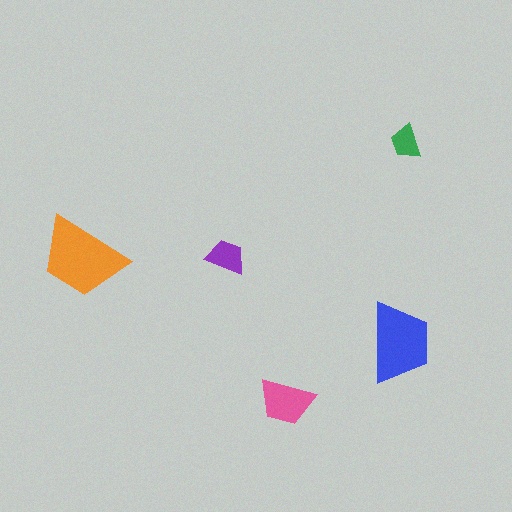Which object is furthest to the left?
The orange trapezoid is leftmost.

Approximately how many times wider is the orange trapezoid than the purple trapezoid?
About 2 times wider.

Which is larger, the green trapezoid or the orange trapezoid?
The orange one.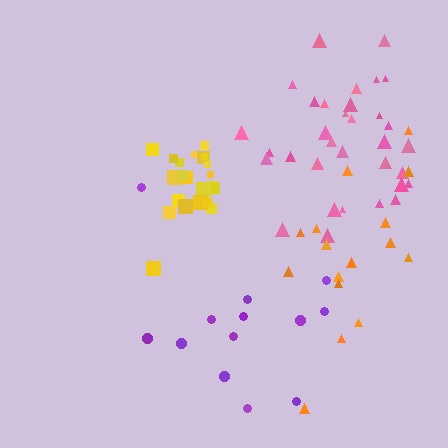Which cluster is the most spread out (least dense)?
Orange.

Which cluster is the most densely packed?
Yellow.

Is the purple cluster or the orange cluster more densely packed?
Purple.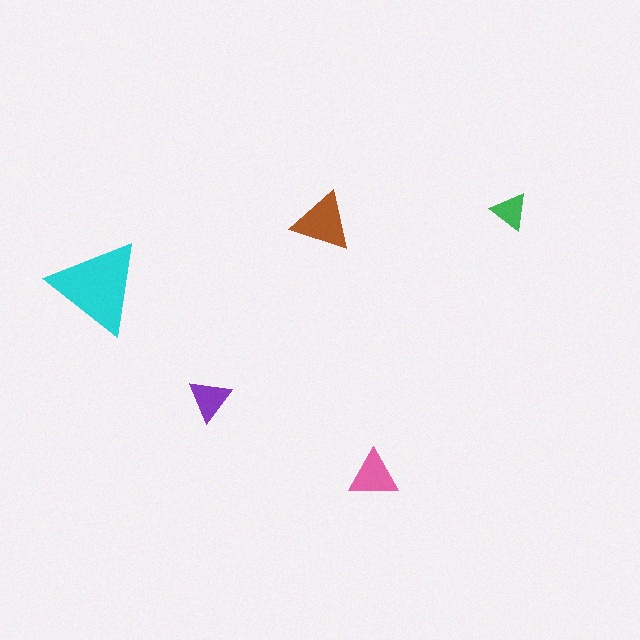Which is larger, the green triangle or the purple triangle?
The purple one.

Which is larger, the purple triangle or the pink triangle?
The pink one.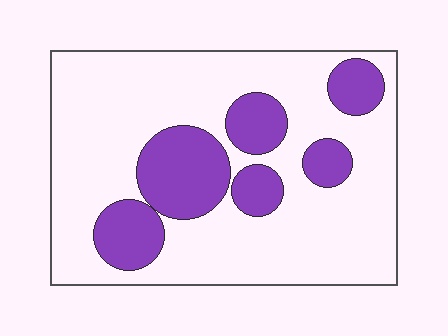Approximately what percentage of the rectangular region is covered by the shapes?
Approximately 25%.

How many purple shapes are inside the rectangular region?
6.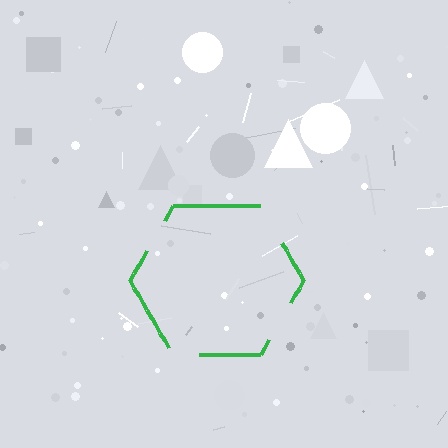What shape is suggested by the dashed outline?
The dashed outline suggests a hexagon.